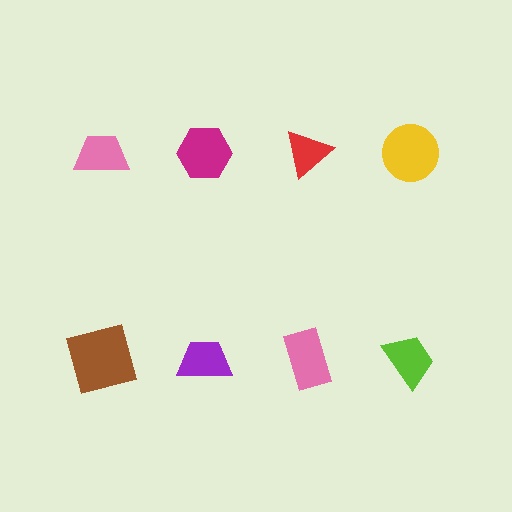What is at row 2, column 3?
A pink rectangle.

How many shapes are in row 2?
4 shapes.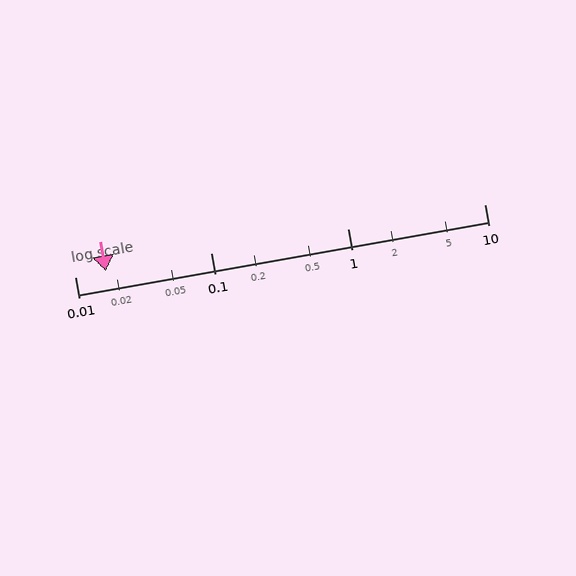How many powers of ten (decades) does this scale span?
The scale spans 3 decades, from 0.01 to 10.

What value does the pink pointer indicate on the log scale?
The pointer indicates approximately 0.017.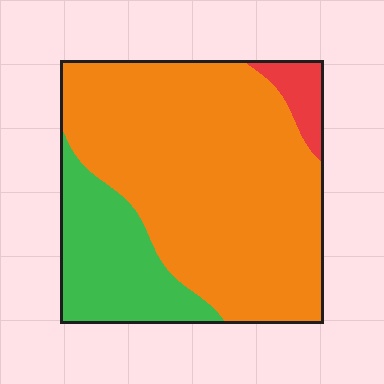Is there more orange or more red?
Orange.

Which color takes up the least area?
Red, at roughly 5%.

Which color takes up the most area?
Orange, at roughly 70%.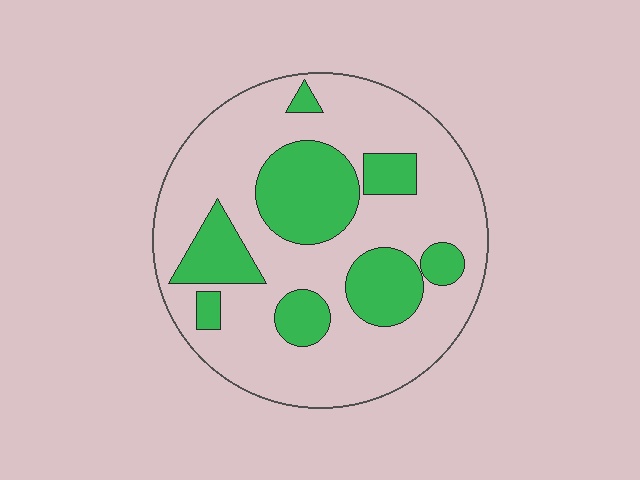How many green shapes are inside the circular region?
8.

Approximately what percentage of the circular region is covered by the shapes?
Approximately 30%.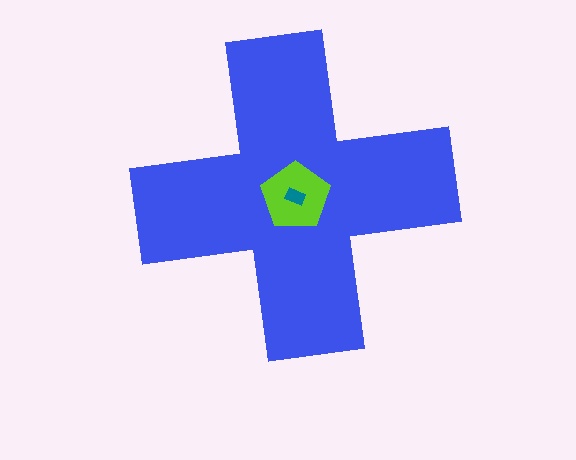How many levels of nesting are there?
3.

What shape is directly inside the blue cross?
The lime pentagon.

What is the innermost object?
The teal rectangle.